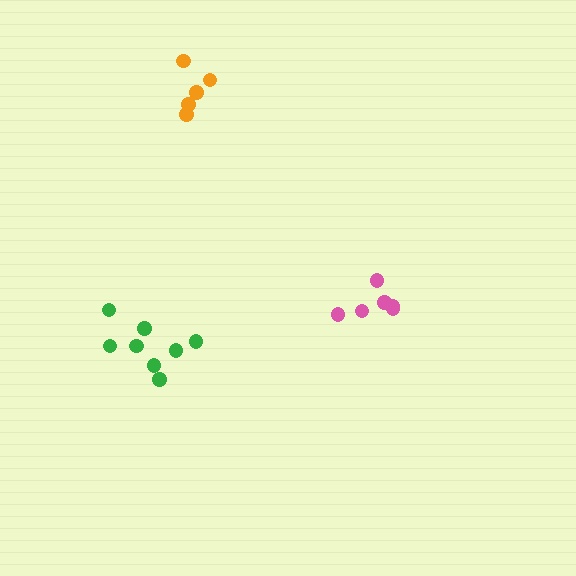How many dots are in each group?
Group 1: 8 dots, Group 2: 6 dots, Group 3: 5 dots (19 total).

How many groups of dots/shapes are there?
There are 3 groups.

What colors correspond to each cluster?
The clusters are colored: green, pink, orange.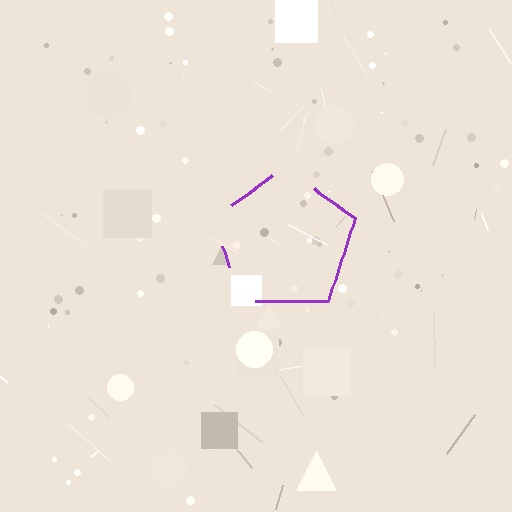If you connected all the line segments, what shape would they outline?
They would outline a pentagon.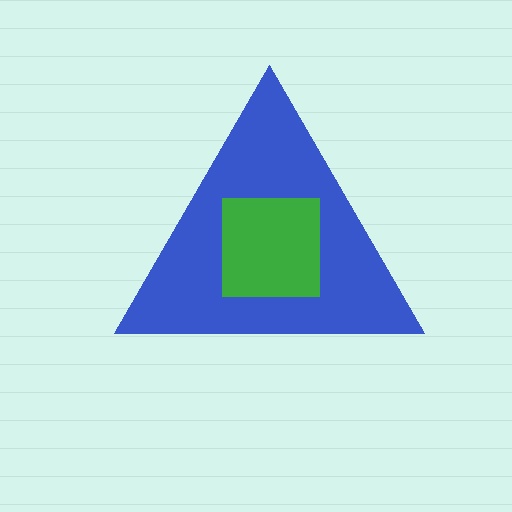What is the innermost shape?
The green square.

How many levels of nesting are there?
2.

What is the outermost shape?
The blue triangle.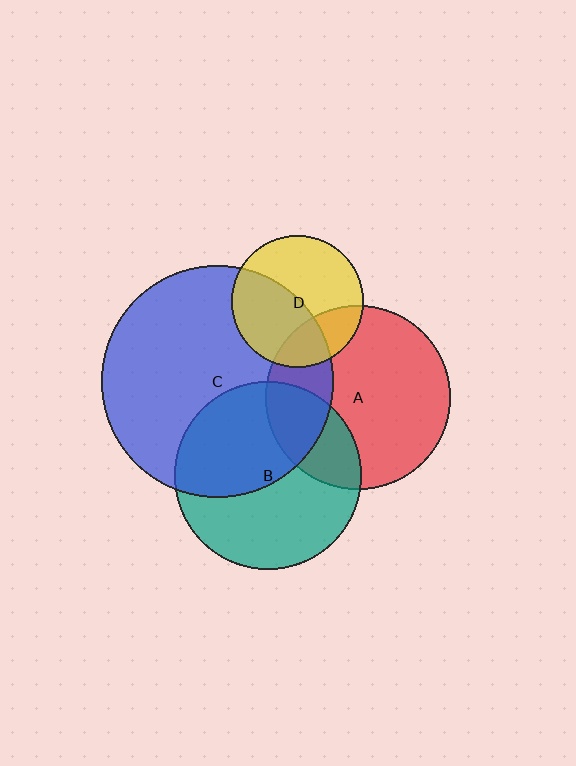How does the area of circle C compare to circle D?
Approximately 3.1 times.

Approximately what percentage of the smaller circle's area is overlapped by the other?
Approximately 25%.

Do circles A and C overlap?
Yes.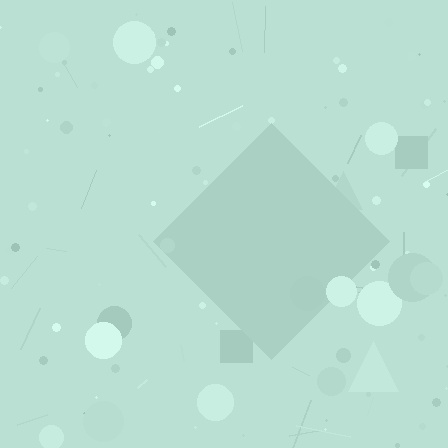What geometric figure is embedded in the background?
A diamond is embedded in the background.